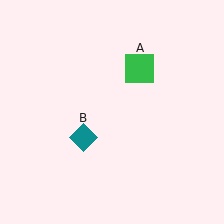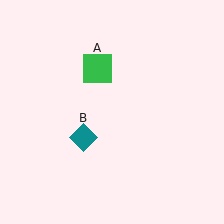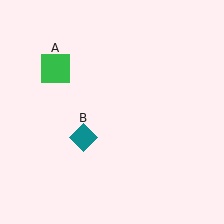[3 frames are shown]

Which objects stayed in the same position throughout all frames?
Teal diamond (object B) remained stationary.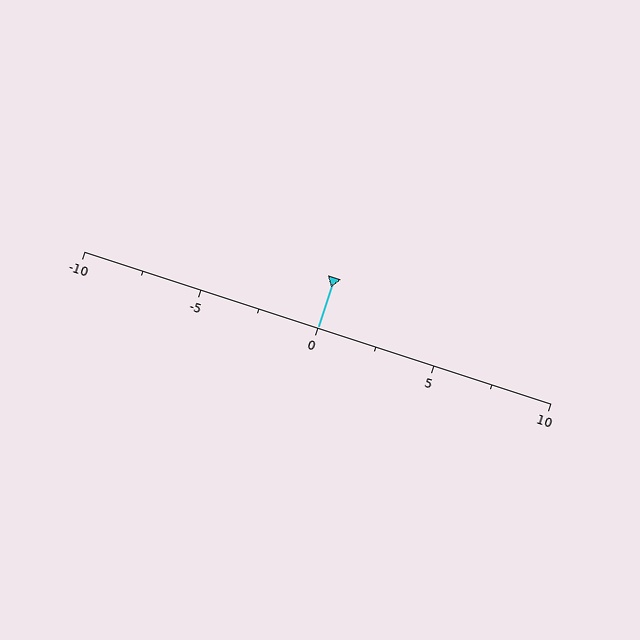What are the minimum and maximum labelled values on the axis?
The axis runs from -10 to 10.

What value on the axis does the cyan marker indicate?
The marker indicates approximately 0.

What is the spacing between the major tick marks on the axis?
The major ticks are spaced 5 apart.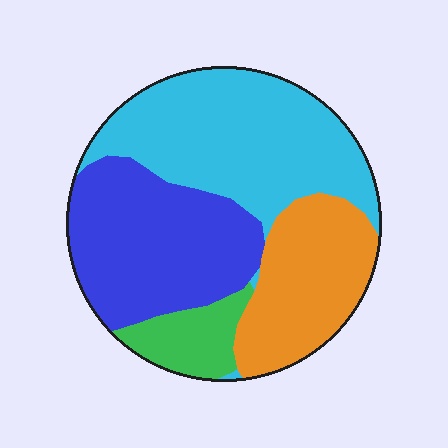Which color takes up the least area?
Green, at roughly 10%.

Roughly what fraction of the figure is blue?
Blue covers around 30% of the figure.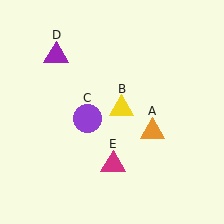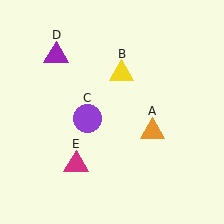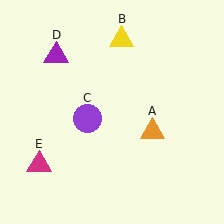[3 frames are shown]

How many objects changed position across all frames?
2 objects changed position: yellow triangle (object B), magenta triangle (object E).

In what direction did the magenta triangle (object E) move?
The magenta triangle (object E) moved left.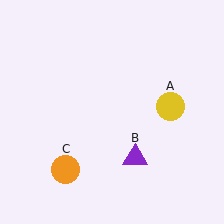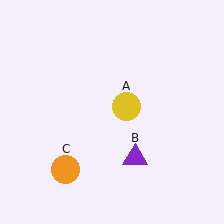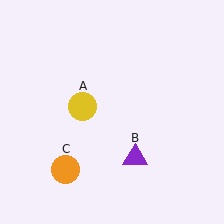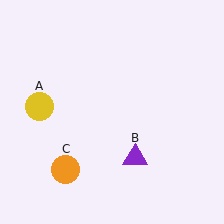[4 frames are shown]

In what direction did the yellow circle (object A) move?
The yellow circle (object A) moved left.